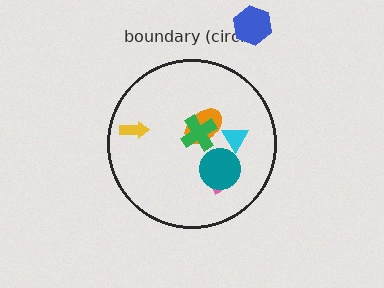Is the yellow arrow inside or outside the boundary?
Inside.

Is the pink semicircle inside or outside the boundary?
Inside.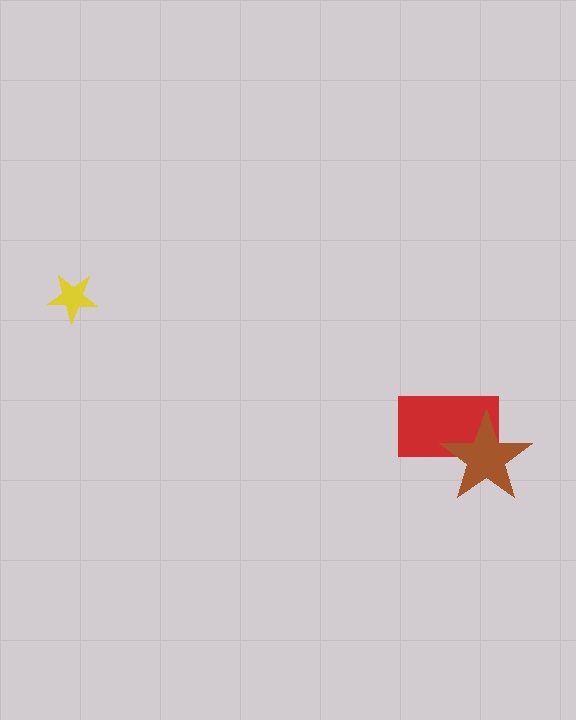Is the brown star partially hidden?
No, no other shape covers it.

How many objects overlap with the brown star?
1 object overlaps with the brown star.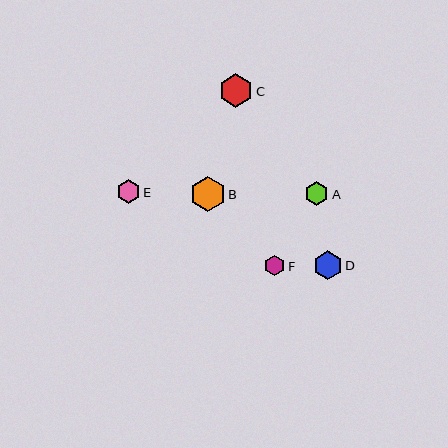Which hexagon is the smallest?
Hexagon F is the smallest with a size of approximately 21 pixels.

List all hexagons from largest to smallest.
From largest to smallest: B, C, D, A, E, F.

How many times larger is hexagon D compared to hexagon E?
Hexagon D is approximately 1.2 times the size of hexagon E.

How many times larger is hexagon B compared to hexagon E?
Hexagon B is approximately 1.5 times the size of hexagon E.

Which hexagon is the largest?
Hexagon B is the largest with a size of approximately 35 pixels.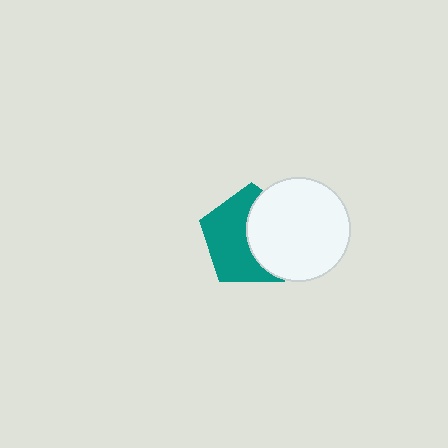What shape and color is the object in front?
The object in front is a white circle.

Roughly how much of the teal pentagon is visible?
About half of it is visible (roughly 54%).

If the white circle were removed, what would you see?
You would see the complete teal pentagon.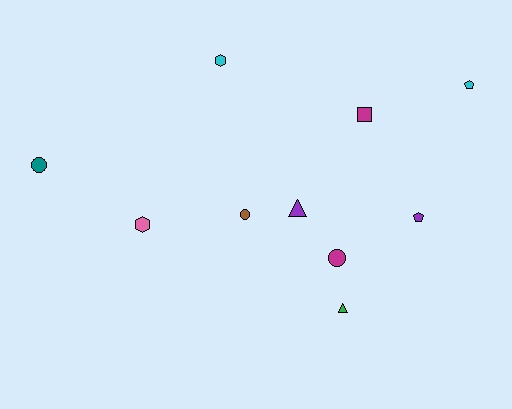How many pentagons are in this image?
There are 2 pentagons.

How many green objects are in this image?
There is 1 green object.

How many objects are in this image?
There are 10 objects.